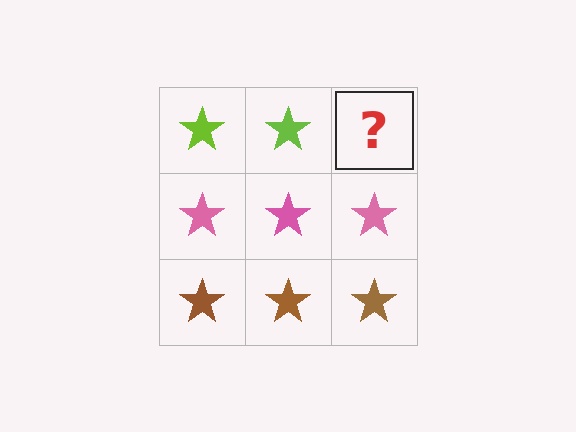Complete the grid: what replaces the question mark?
The question mark should be replaced with a lime star.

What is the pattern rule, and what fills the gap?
The rule is that each row has a consistent color. The gap should be filled with a lime star.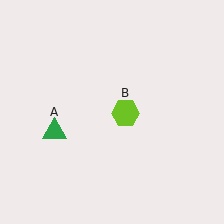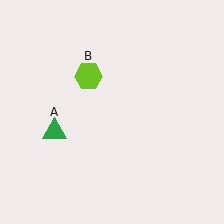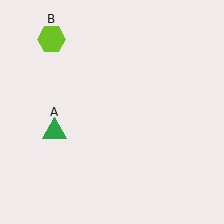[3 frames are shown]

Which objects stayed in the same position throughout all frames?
Green triangle (object A) remained stationary.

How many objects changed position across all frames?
1 object changed position: lime hexagon (object B).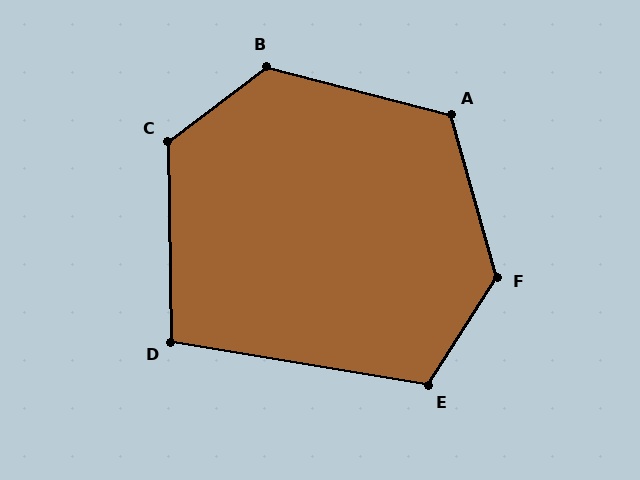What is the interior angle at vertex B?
Approximately 128 degrees (obtuse).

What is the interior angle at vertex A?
Approximately 121 degrees (obtuse).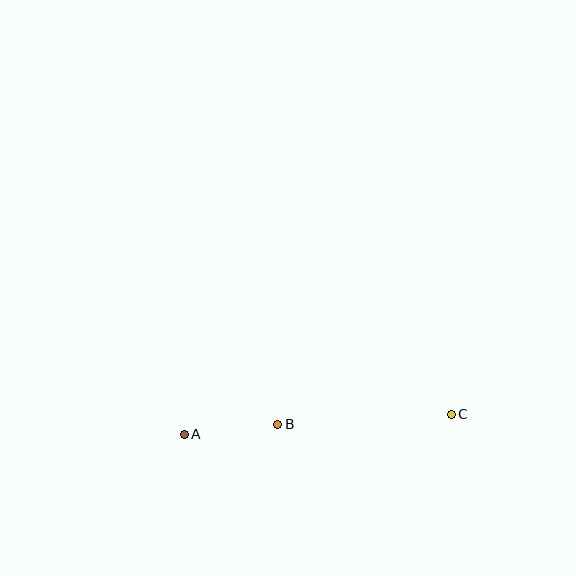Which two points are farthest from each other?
Points A and C are farthest from each other.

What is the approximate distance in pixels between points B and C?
The distance between B and C is approximately 173 pixels.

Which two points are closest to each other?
Points A and B are closest to each other.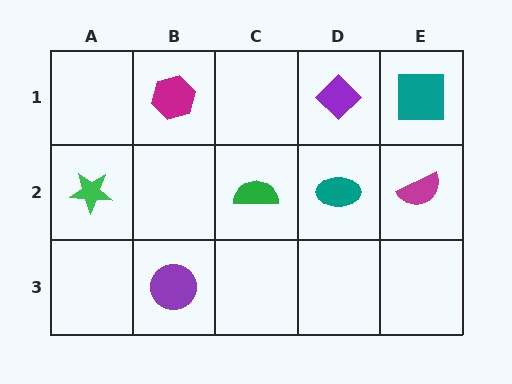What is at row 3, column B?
A purple circle.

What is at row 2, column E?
A magenta semicircle.